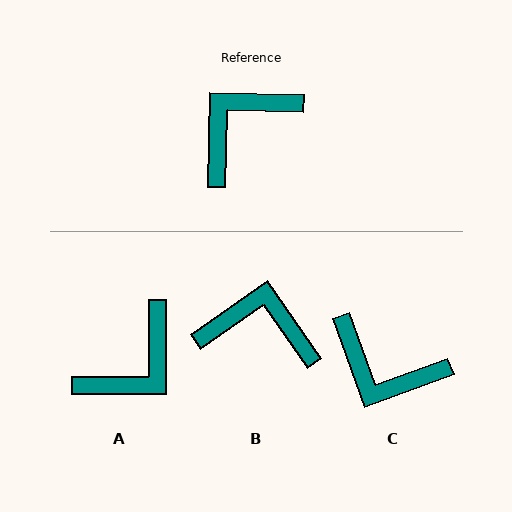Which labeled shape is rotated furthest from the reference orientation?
A, about 179 degrees away.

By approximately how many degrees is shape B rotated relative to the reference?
Approximately 54 degrees clockwise.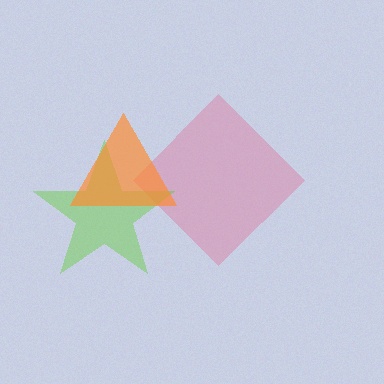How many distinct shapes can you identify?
There are 3 distinct shapes: a pink diamond, a lime star, an orange triangle.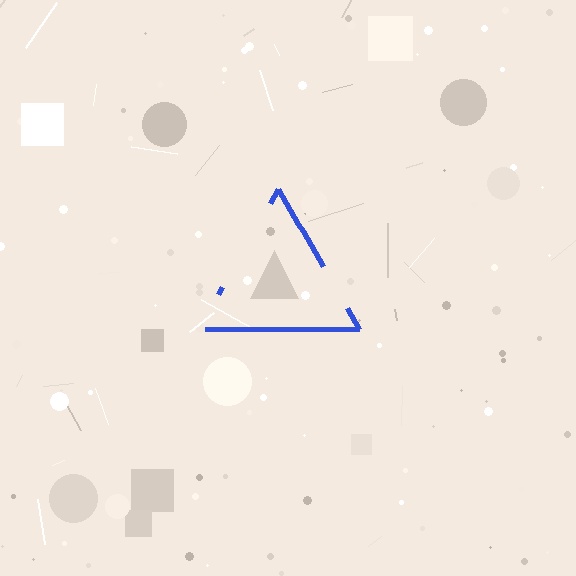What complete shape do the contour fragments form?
The contour fragments form a triangle.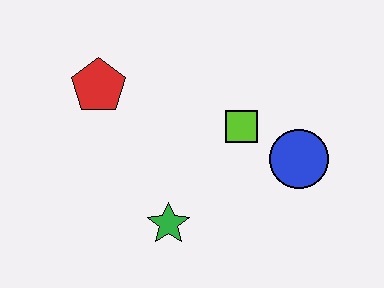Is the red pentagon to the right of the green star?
No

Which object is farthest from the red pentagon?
The blue circle is farthest from the red pentagon.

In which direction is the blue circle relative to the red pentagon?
The blue circle is to the right of the red pentagon.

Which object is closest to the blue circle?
The lime square is closest to the blue circle.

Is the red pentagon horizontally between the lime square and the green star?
No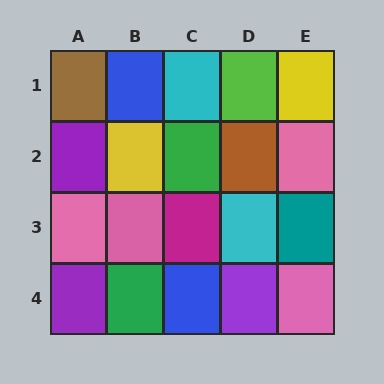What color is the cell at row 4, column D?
Purple.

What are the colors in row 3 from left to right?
Pink, pink, magenta, cyan, teal.